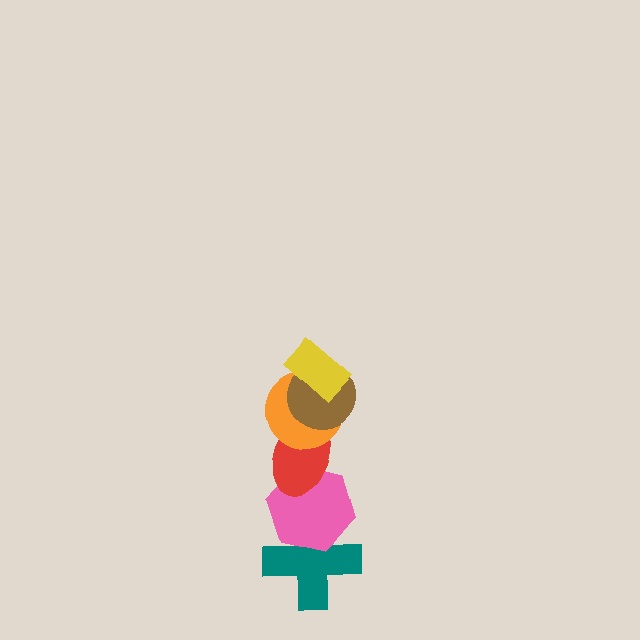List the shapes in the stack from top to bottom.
From top to bottom: the yellow rectangle, the brown circle, the orange circle, the red ellipse, the pink hexagon, the teal cross.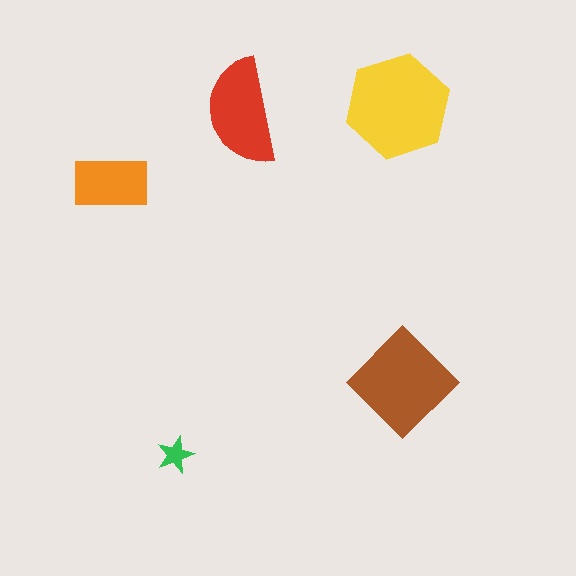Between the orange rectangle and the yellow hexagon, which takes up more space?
The yellow hexagon.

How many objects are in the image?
There are 5 objects in the image.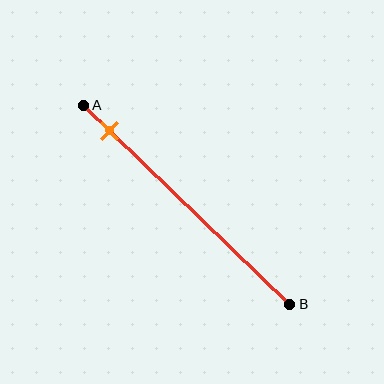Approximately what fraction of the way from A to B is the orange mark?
The orange mark is approximately 15% of the way from A to B.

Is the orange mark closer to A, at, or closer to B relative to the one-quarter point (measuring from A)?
The orange mark is closer to point A than the one-quarter point of segment AB.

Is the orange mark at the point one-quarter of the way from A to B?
No, the mark is at about 15% from A, not at the 25% one-quarter point.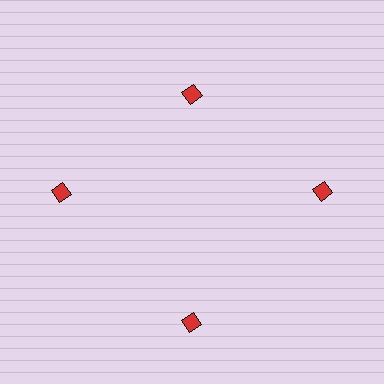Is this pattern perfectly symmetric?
No. The 4 red diamonds are arranged in a ring, but one element near the 12 o'clock position is pulled inward toward the center, breaking the 4-fold rotational symmetry.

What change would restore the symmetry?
The symmetry would be restored by moving it outward, back onto the ring so that all 4 diamonds sit at equal angles and equal distance from the center.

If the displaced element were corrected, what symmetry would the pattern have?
It would have 4-fold rotational symmetry — the pattern would map onto itself every 90 degrees.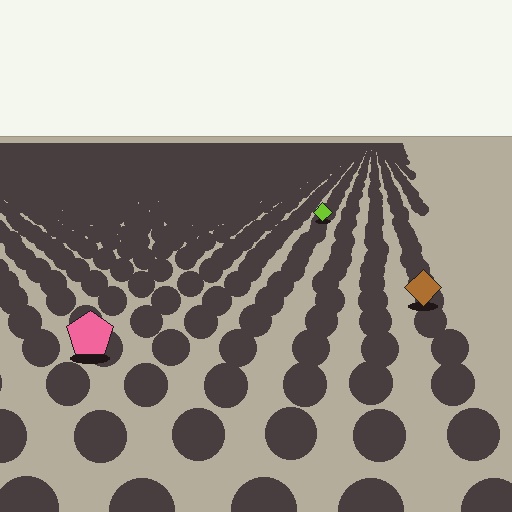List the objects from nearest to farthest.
From nearest to farthest: the pink pentagon, the brown diamond, the lime diamond.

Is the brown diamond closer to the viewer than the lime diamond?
Yes. The brown diamond is closer — you can tell from the texture gradient: the ground texture is coarser near it.